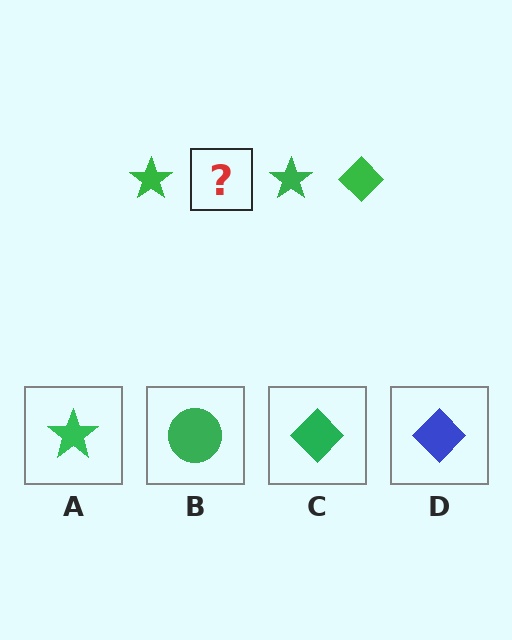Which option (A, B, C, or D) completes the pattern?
C.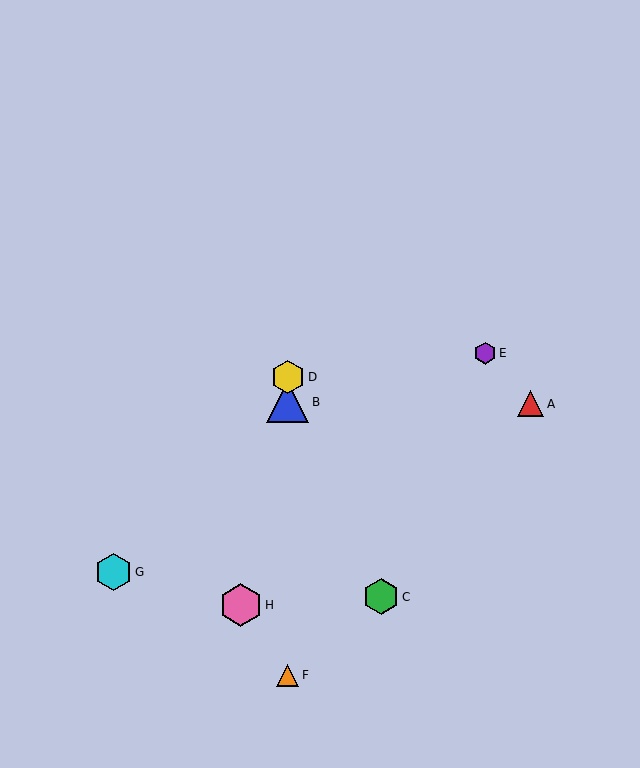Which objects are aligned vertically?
Objects B, D, F are aligned vertically.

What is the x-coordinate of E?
Object E is at x≈485.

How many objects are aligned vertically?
3 objects (B, D, F) are aligned vertically.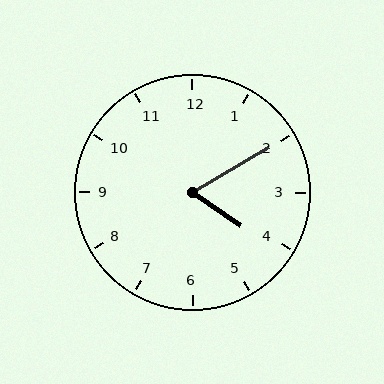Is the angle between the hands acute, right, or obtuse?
It is acute.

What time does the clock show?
4:10.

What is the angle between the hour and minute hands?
Approximately 65 degrees.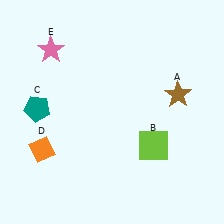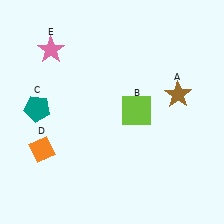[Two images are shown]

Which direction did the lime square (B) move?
The lime square (B) moved up.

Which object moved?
The lime square (B) moved up.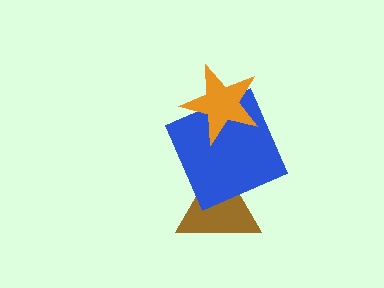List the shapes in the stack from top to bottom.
From top to bottom: the orange star, the blue square, the brown triangle.